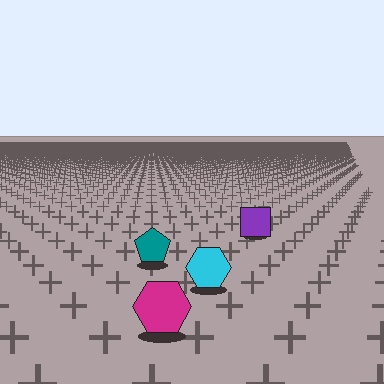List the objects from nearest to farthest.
From nearest to farthest: the magenta hexagon, the cyan hexagon, the teal pentagon, the purple square.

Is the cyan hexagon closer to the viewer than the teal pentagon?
Yes. The cyan hexagon is closer — you can tell from the texture gradient: the ground texture is coarser near it.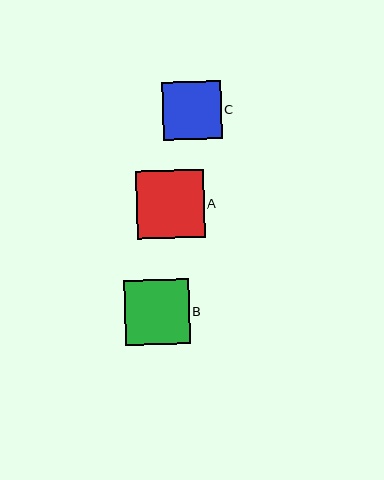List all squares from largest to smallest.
From largest to smallest: A, B, C.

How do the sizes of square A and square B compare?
Square A and square B are approximately the same size.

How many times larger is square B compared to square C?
Square B is approximately 1.1 times the size of square C.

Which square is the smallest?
Square C is the smallest with a size of approximately 59 pixels.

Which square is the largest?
Square A is the largest with a size of approximately 68 pixels.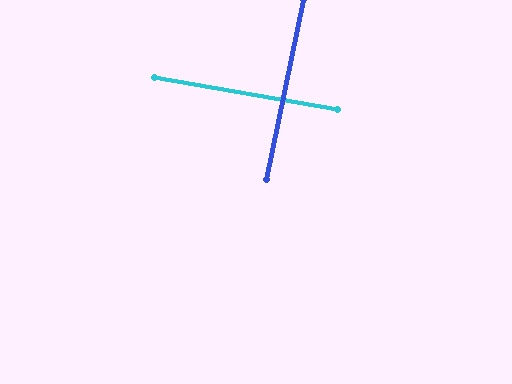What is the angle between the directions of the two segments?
Approximately 88 degrees.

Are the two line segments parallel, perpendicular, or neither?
Perpendicular — they meet at approximately 88°.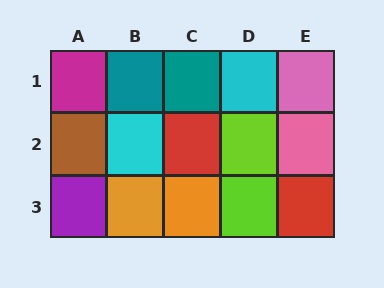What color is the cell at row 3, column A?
Purple.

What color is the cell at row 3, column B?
Orange.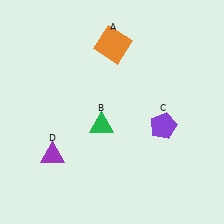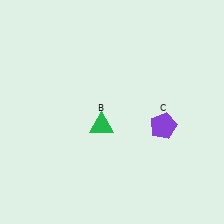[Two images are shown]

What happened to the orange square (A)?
The orange square (A) was removed in Image 2. It was in the top-right area of Image 1.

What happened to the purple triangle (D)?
The purple triangle (D) was removed in Image 2. It was in the bottom-left area of Image 1.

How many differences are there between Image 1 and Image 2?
There are 2 differences between the two images.